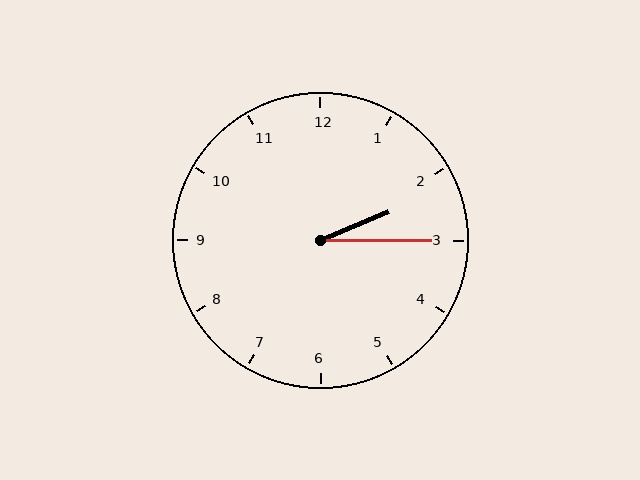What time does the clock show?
2:15.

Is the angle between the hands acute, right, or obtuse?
It is acute.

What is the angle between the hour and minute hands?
Approximately 22 degrees.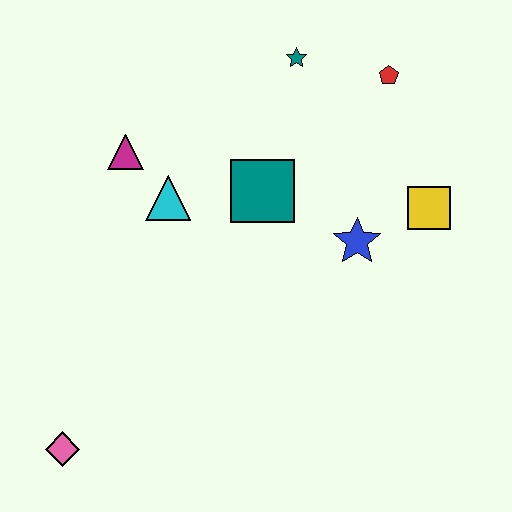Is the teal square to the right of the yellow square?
No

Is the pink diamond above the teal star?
No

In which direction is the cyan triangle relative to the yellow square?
The cyan triangle is to the left of the yellow square.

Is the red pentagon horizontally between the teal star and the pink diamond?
No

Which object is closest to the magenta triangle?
The cyan triangle is closest to the magenta triangle.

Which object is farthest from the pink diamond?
The red pentagon is farthest from the pink diamond.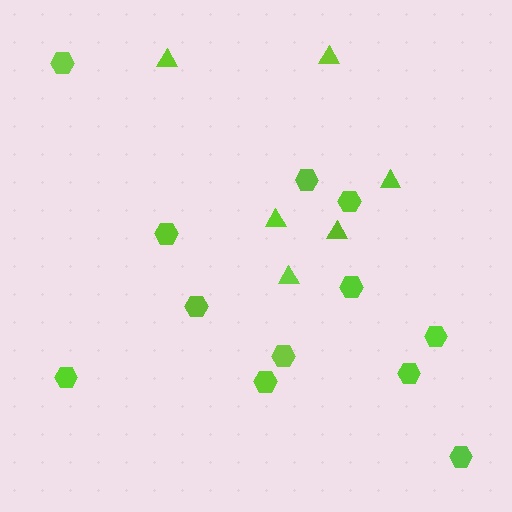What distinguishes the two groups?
There are 2 groups: one group of triangles (6) and one group of hexagons (12).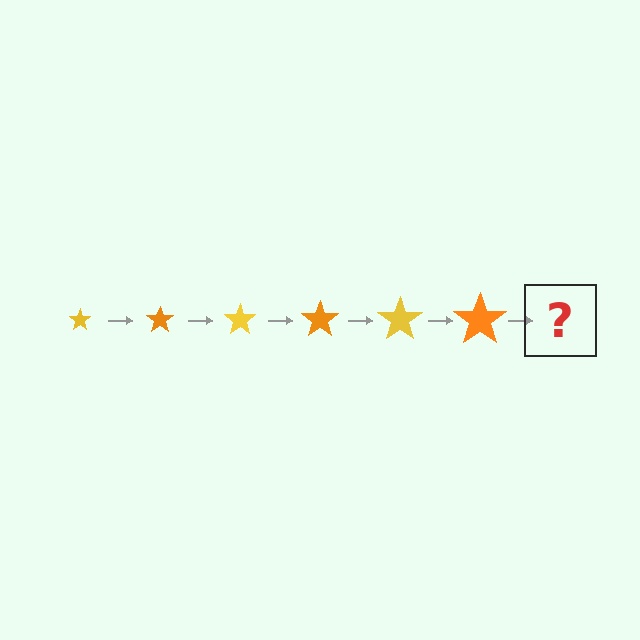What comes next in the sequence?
The next element should be a yellow star, larger than the previous one.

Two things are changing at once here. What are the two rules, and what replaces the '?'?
The two rules are that the star grows larger each step and the color cycles through yellow and orange. The '?' should be a yellow star, larger than the previous one.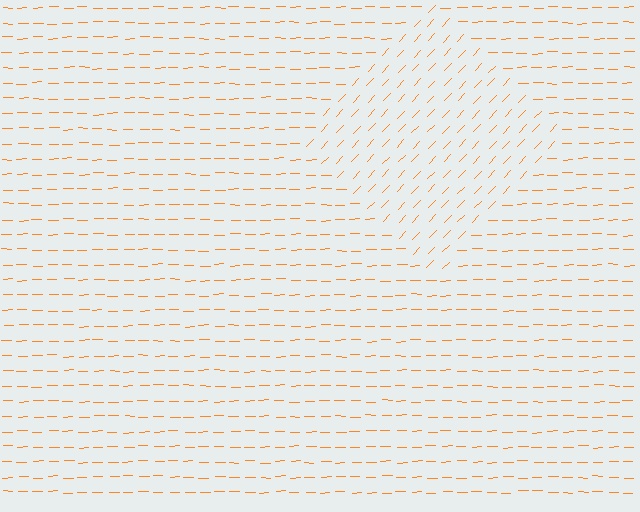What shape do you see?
I see a diamond.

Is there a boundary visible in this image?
Yes, there is a texture boundary formed by a change in line orientation.